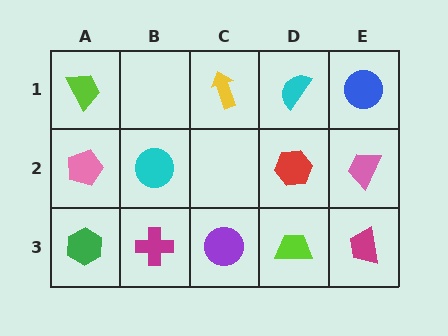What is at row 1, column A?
A lime trapezoid.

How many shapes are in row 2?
4 shapes.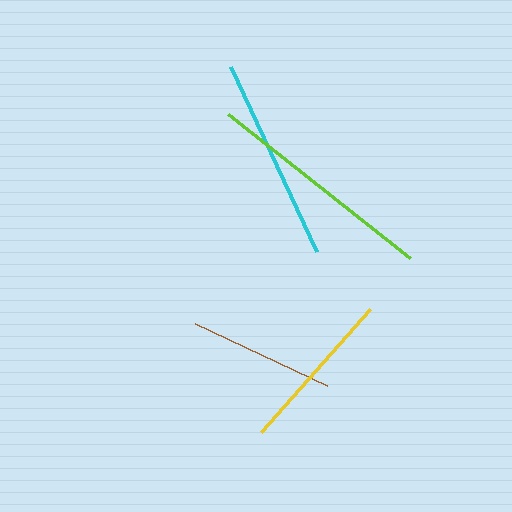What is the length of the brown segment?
The brown segment is approximately 146 pixels long.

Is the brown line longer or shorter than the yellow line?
The yellow line is longer than the brown line.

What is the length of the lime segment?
The lime segment is approximately 233 pixels long.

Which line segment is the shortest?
The brown line is the shortest at approximately 146 pixels.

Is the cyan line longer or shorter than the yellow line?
The cyan line is longer than the yellow line.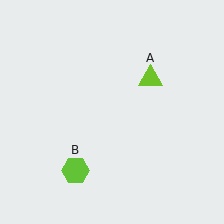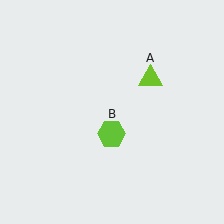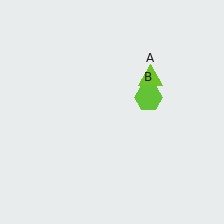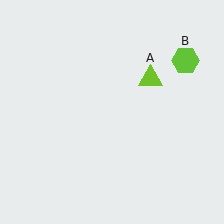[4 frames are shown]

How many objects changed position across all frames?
1 object changed position: lime hexagon (object B).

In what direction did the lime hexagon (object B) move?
The lime hexagon (object B) moved up and to the right.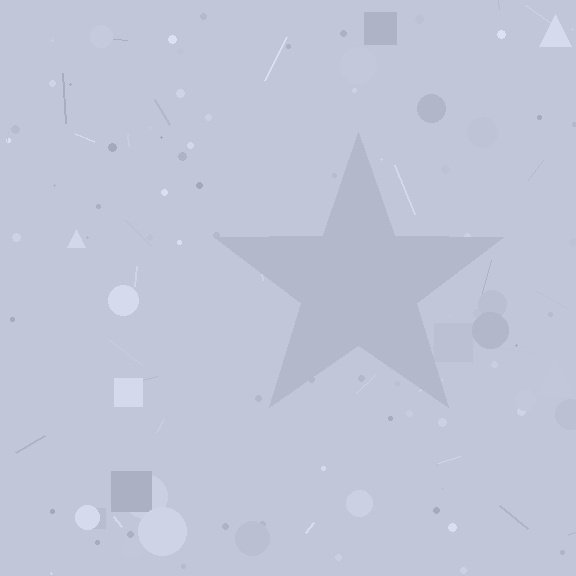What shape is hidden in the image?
A star is hidden in the image.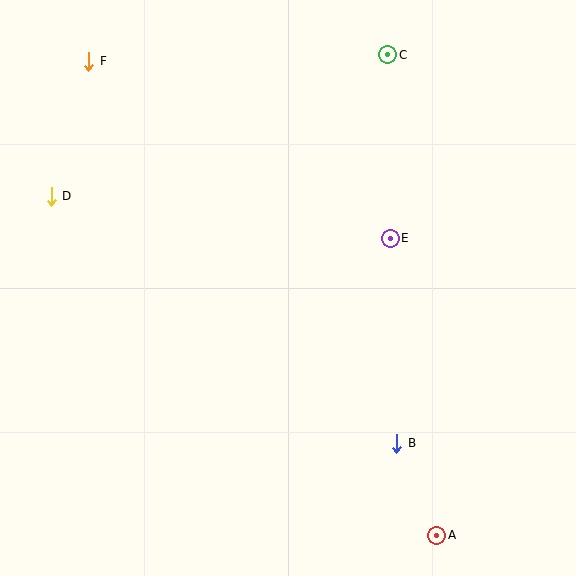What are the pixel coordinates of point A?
Point A is at (437, 535).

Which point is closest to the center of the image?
Point E at (390, 238) is closest to the center.